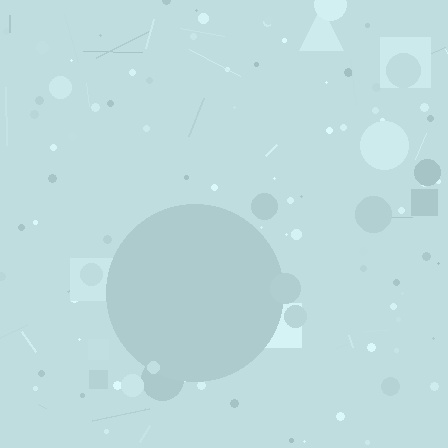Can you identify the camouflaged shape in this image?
The camouflaged shape is a circle.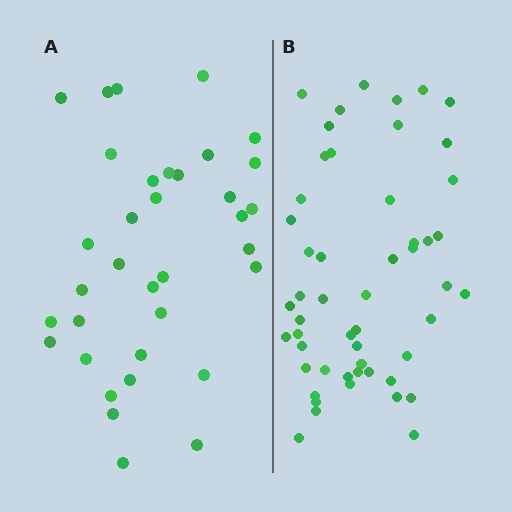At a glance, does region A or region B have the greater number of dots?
Region B (the right region) has more dots.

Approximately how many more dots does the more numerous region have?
Region B has approximately 15 more dots than region A.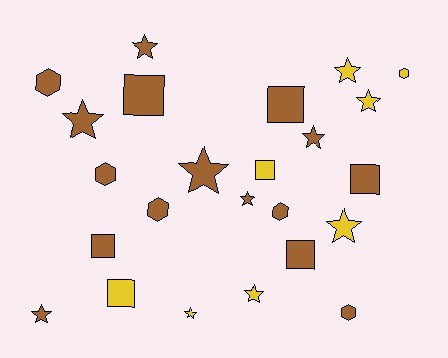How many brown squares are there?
There are 5 brown squares.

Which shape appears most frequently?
Star, with 11 objects.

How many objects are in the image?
There are 24 objects.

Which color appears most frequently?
Brown, with 16 objects.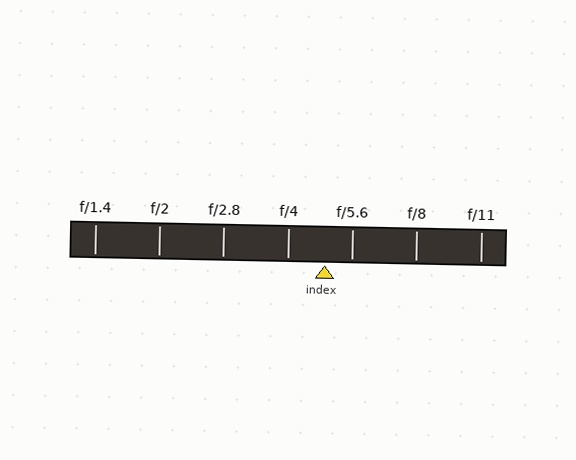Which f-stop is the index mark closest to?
The index mark is closest to f/5.6.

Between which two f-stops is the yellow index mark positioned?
The index mark is between f/4 and f/5.6.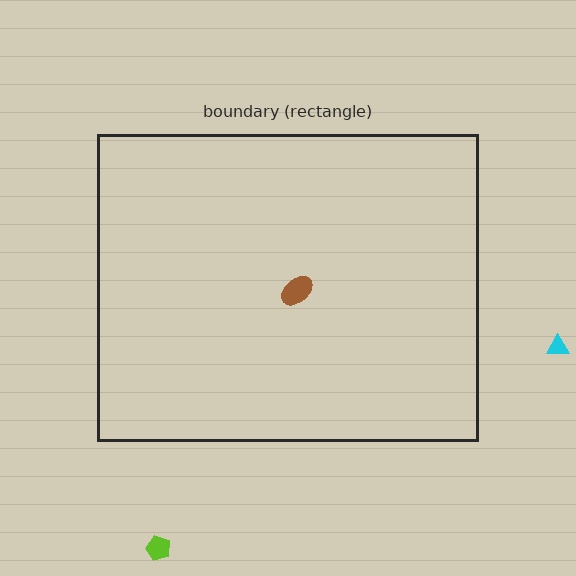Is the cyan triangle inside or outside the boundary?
Outside.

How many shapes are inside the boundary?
1 inside, 2 outside.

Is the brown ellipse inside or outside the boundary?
Inside.